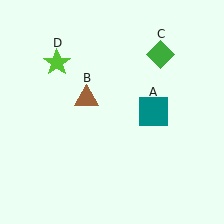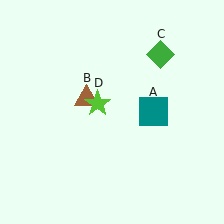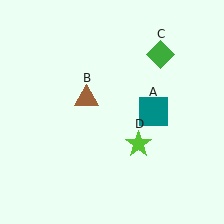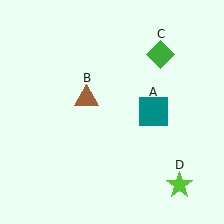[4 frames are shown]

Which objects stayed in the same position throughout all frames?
Teal square (object A) and brown triangle (object B) and green diamond (object C) remained stationary.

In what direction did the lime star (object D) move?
The lime star (object D) moved down and to the right.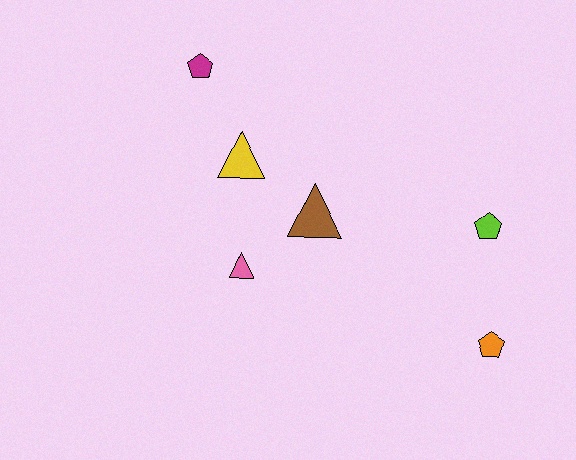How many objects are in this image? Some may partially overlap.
There are 6 objects.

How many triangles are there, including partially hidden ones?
There are 3 triangles.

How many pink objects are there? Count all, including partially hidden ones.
There is 1 pink object.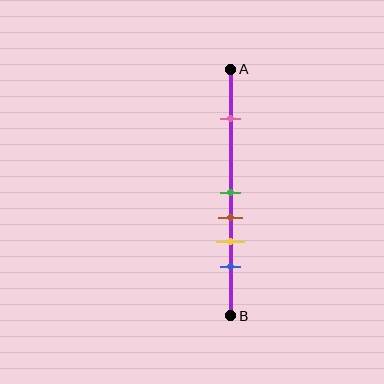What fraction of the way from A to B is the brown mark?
The brown mark is approximately 60% (0.6) of the way from A to B.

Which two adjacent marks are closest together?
The green and brown marks are the closest adjacent pair.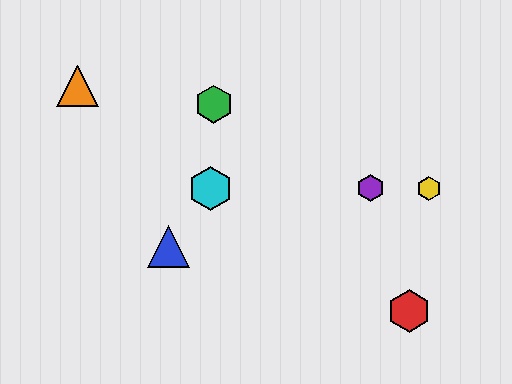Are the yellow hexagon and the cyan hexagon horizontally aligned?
Yes, both are at y≈188.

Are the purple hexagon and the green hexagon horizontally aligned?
No, the purple hexagon is at y≈188 and the green hexagon is at y≈104.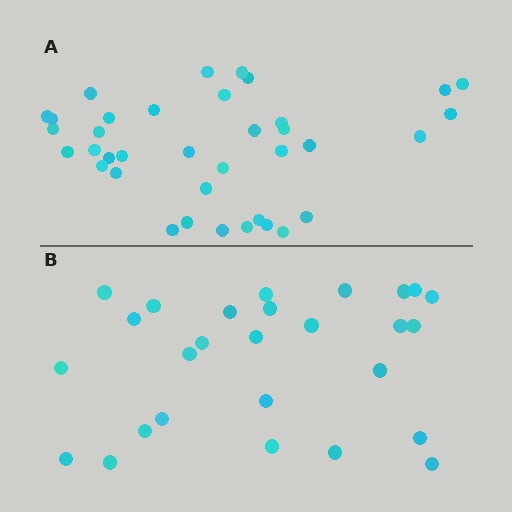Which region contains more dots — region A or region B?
Region A (the top region) has more dots.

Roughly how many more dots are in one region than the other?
Region A has roughly 10 or so more dots than region B.